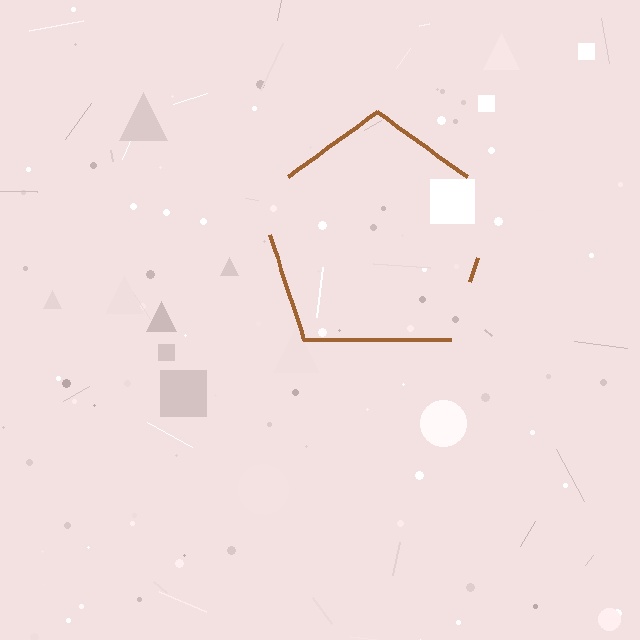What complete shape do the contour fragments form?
The contour fragments form a pentagon.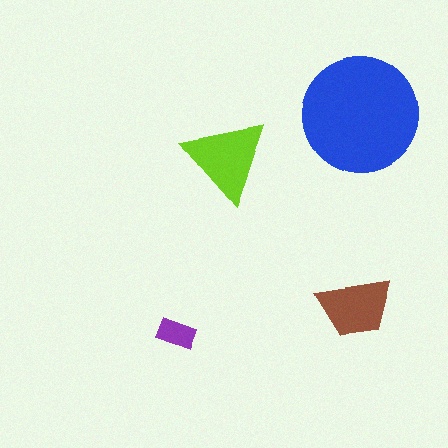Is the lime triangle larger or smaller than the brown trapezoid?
Larger.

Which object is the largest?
The blue circle.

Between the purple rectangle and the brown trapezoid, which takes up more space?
The brown trapezoid.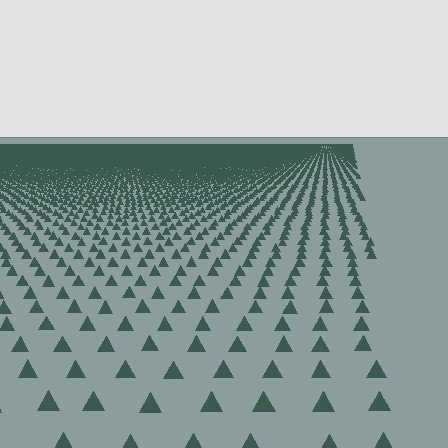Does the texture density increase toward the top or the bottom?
Density increases toward the top.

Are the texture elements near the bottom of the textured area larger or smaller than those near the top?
Larger. Near the bottom, elements are closer to the viewer and appear at a bigger on-screen size.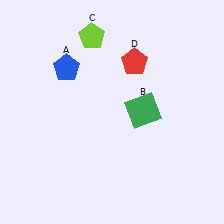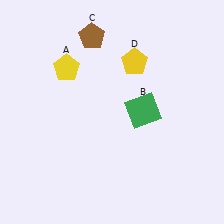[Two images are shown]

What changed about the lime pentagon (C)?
In Image 1, C is lime. In Image 2, it changed to brown.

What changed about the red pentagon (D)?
In Image 1, D is red. In Image 2, it changed to yellow.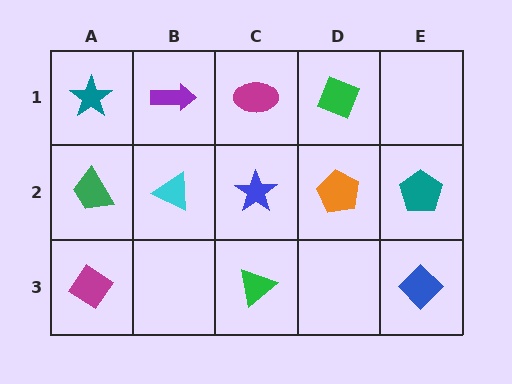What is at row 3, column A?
A magenta diamond.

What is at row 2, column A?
A green trapezoid.